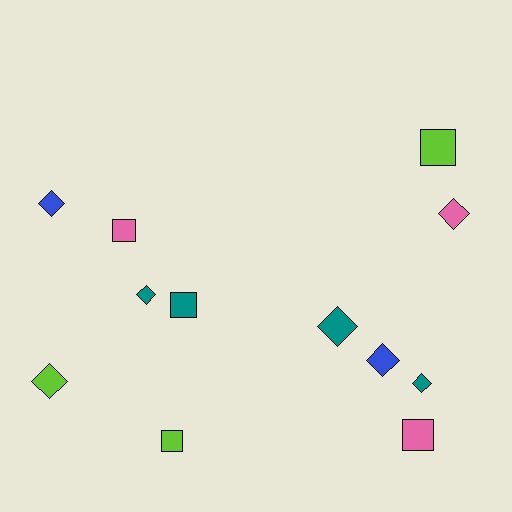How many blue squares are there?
There are no blue squares.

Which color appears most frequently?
Teal, with 4 objects.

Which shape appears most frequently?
Diamond, with 7 objects.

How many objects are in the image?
There are 12 objects.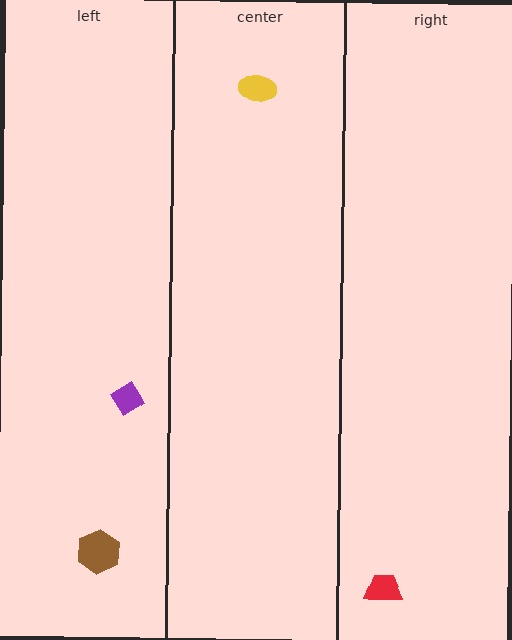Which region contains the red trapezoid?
The right region.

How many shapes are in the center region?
1.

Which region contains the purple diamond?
The left region.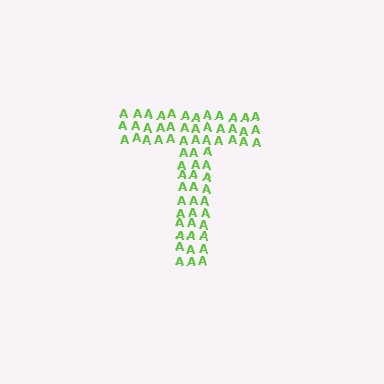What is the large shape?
The large shape is the letter T.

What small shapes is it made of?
It is made of small letter A's.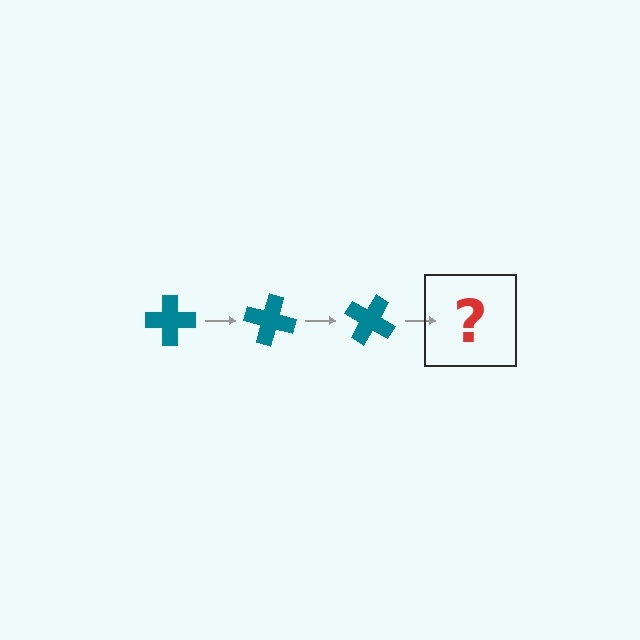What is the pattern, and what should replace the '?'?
The pattern is that the cross rotates 15 degrees each step. The '?' should be a teal cross rotated 45 degrees.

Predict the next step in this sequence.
The next step is a teal cross rotated 45 degrees.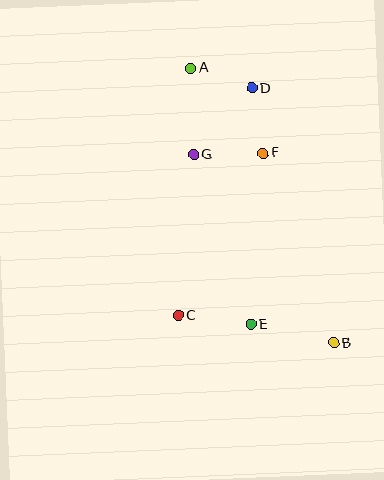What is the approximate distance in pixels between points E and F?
The distance between E and F is approximately 172 pixels.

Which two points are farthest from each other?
Points A and B are farthest from each other.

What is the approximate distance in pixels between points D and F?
The distance between D and F is approximately 66 pixels.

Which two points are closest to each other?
Points A and D are closest to each other.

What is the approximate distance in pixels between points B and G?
The distance between B and G is approximately 234 pixels.